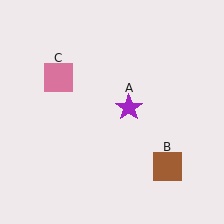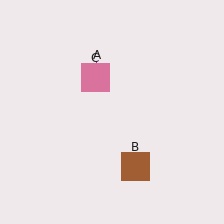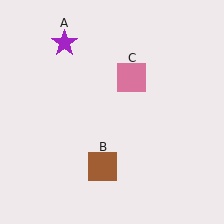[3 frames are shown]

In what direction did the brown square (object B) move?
The brown square (object B) moved left.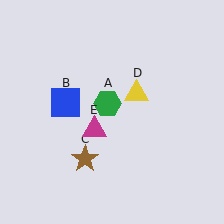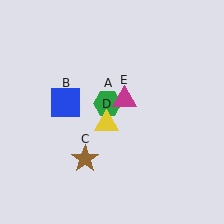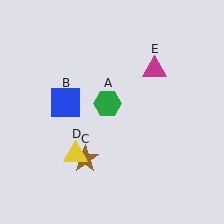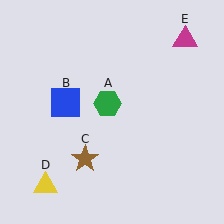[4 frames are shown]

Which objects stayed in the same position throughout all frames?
Green hexagon (object A) and blue square (object B) and brown star (object C) remained stationary.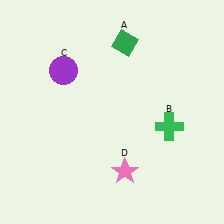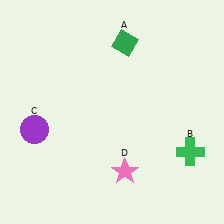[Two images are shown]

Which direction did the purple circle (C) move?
The purple circle (C) moved down.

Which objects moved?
The objects that moved are: the green cross (B), the purple circle (C).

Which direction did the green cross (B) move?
The green cross (B) moved down.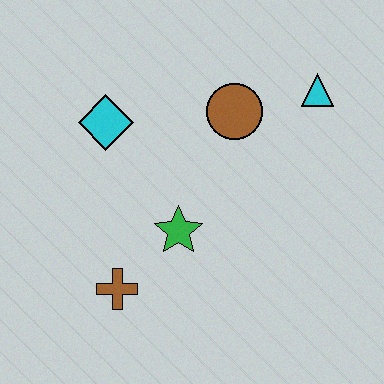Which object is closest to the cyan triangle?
The brown circle is closest to the cyan triangle.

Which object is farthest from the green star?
The cyan triangle is farthest from the green star.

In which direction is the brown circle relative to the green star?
The brown circle is above the green star.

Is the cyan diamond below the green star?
No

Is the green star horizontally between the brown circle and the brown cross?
Yes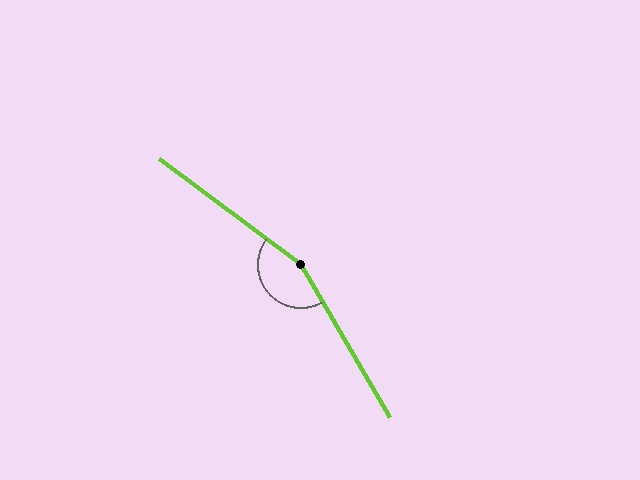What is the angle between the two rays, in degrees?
Approximately 157 degrees.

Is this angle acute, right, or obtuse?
It is obtuse.